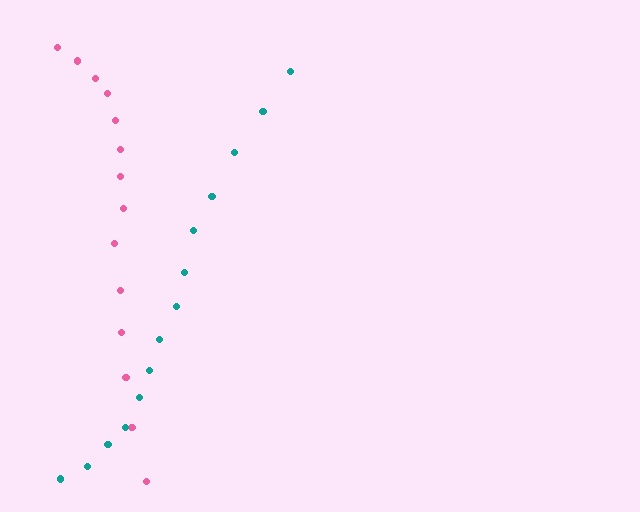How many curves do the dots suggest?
There are 2 distinct paths.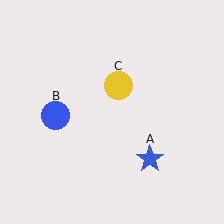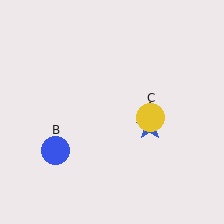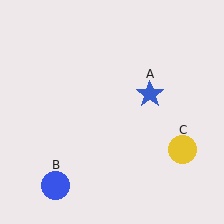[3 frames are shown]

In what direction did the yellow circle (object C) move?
The yellow circle (object C) moved down and to the right.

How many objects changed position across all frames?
3 objects changed position: blue star (object A), blue circle (object B), yellow circle (object C).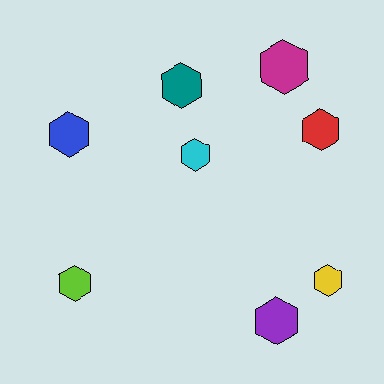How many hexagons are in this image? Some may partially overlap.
There are 8 hexagons.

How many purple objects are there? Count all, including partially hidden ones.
There is 1 purple object.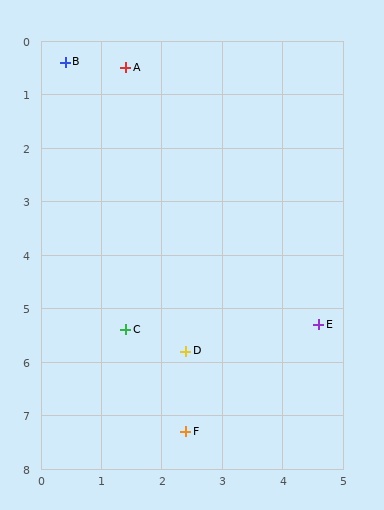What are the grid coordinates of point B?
Point B is at approximately (0.4, 0.4).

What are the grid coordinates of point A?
Point A is at approximately (1.4, 0.5).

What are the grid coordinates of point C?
Point C is at approximately (1.4, 5.4).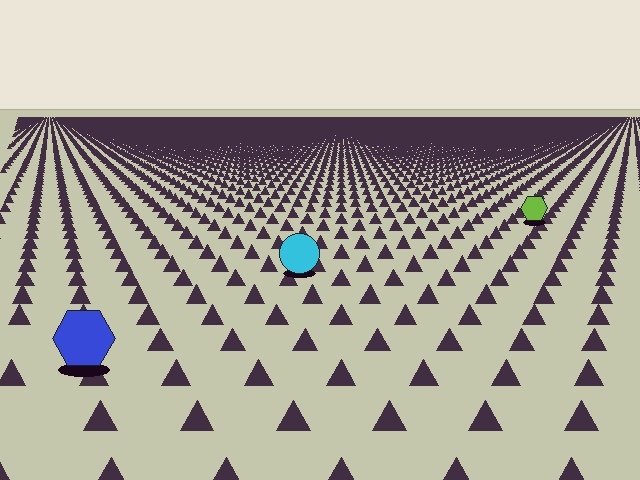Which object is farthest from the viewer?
The lime hexagon is farthest from the viewer. It appears smaller and the ground texture around it is denser.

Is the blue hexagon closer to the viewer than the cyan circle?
Yes. The blue hexagon is closer — you can tell from the texture gradient: the ground texture is coarser near it.